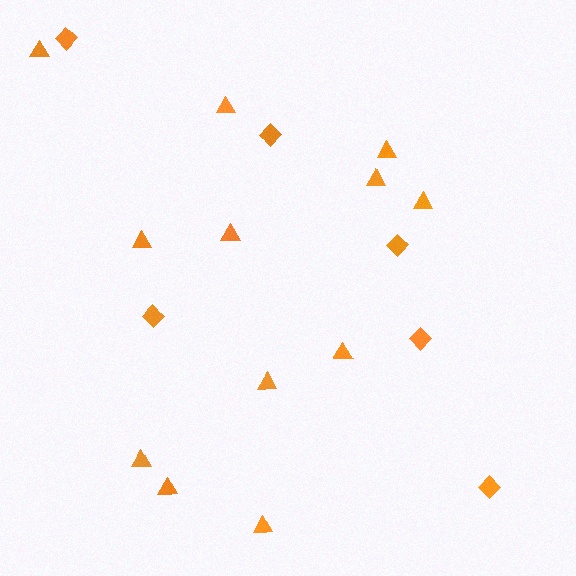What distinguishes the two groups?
There are 2 groups: one group of triangles (12) and one group of diamonds (6).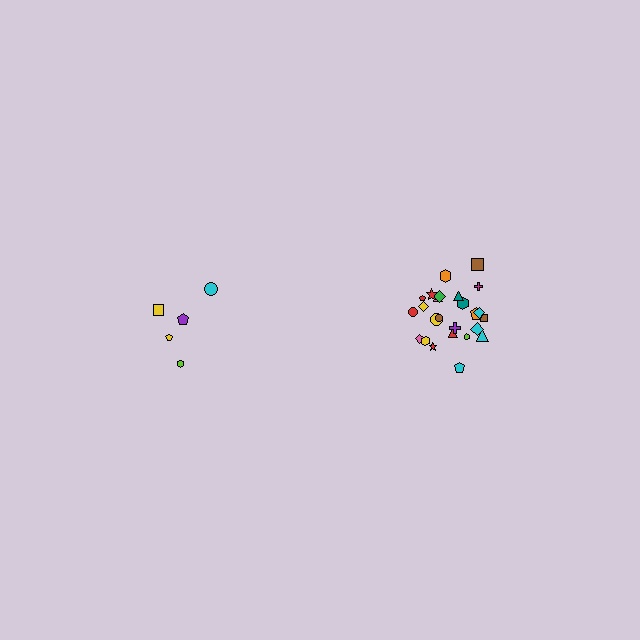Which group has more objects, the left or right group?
The right group.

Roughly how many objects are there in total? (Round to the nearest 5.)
Roughly 30 objects in total.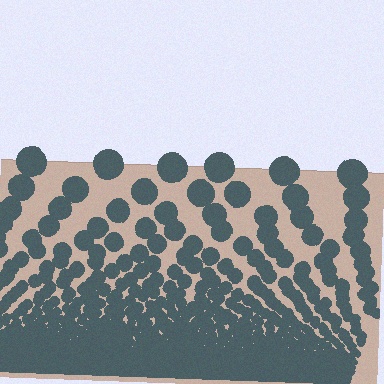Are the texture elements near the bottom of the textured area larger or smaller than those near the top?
Smaller. The gradient is inverted — elements near the bottom are smaller and denser.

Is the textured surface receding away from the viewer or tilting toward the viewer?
The surface appears to tilt toward the viewer. Texture elements get larger and sparser toward the top.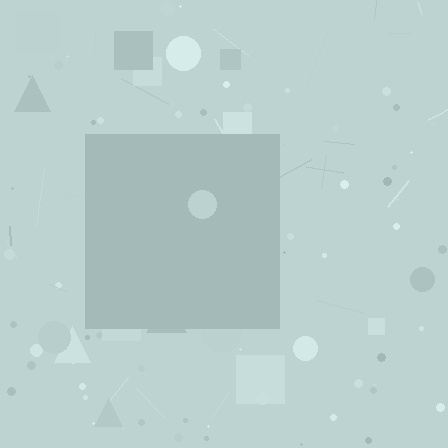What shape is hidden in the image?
A square is hidden in the image.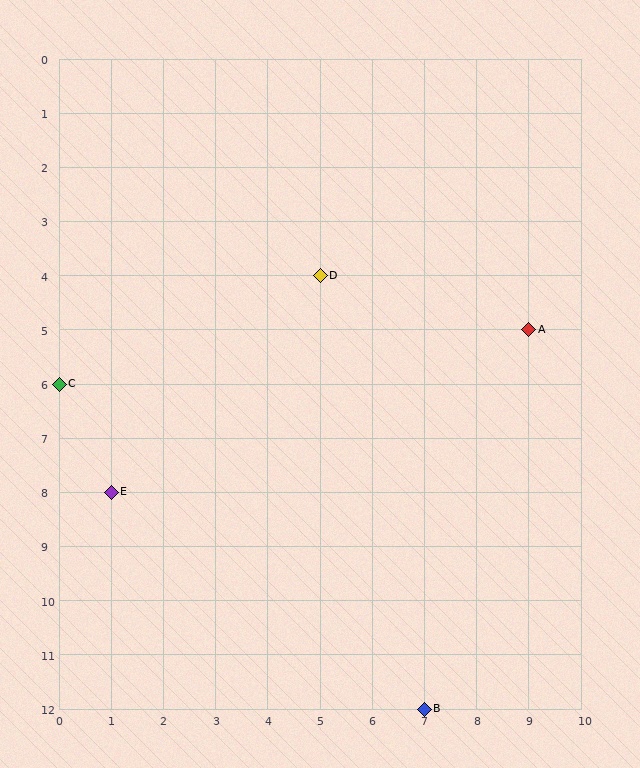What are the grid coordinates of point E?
Point E is at grid coordinates (1, 8).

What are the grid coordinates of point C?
Point C is at grid coordinates (0, 6).